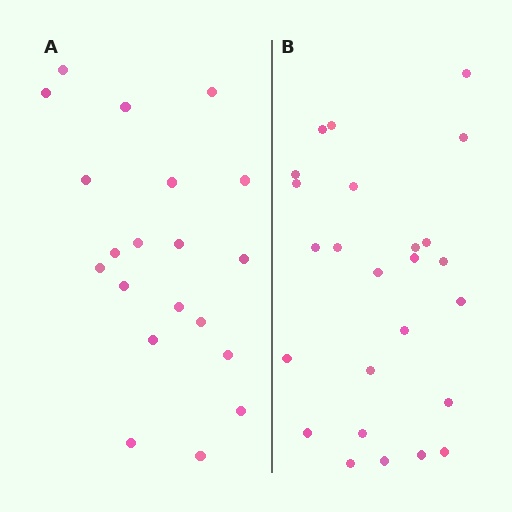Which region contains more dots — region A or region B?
Region B (the right region) has more dots.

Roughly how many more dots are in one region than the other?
Region B has about 5 more dots than region A.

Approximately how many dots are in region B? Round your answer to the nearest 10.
About 20 dots. (The exact count is 25, which rounds to 20.)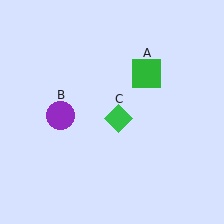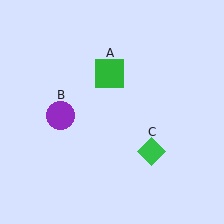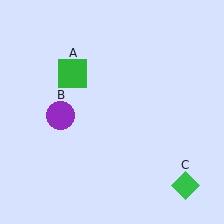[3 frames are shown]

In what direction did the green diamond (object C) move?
The green diamond (object C) moved down and to the right.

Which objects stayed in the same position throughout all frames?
Purple circle (object B) remained stationary.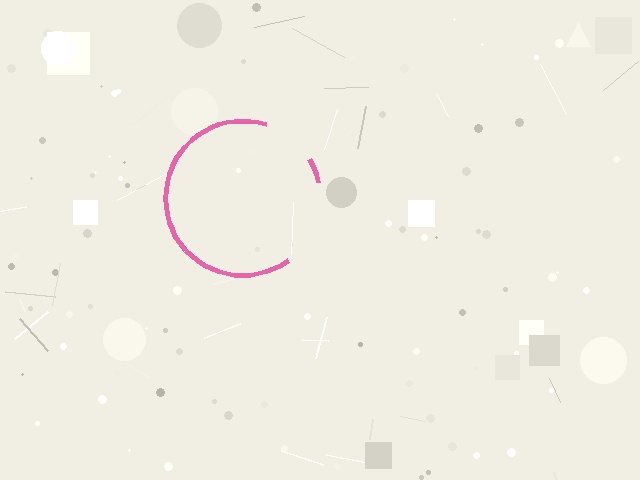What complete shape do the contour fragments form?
The contour fragments form a circle.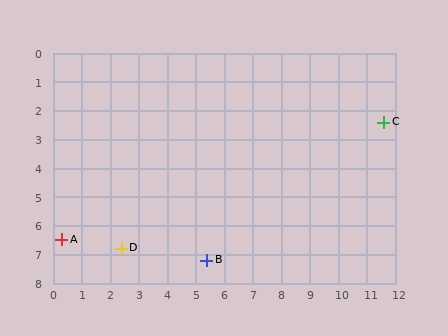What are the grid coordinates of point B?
Point B is at approximately (5.4, 7.2).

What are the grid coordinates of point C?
Point C is at approximately (11.6, 2.4).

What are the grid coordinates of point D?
Point D is at approximately (2.4, 6.8).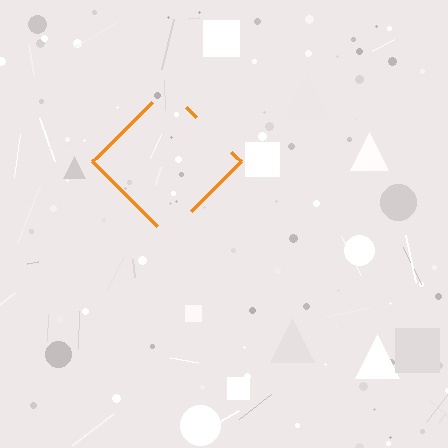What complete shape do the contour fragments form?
The contour fragments form a diamond.